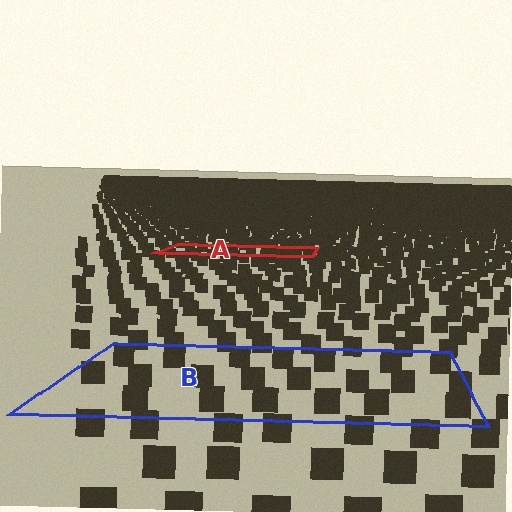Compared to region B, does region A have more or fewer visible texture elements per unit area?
Region A has more texture elements per unit area — they are packed more densely because it is farther away.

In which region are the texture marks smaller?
The texture marks are smaller in region A, because it is farther away.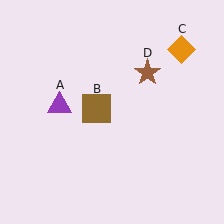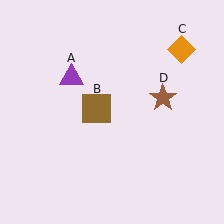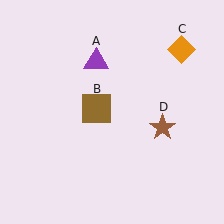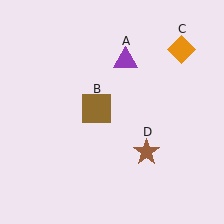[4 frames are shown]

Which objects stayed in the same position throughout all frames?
Brown square (object B) and orange diamond (object C) remained stationary.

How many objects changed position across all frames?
2 objects changed position: purple triangle (object A), brown star (object D).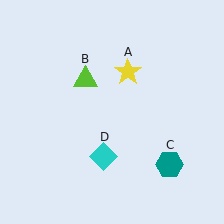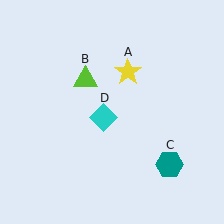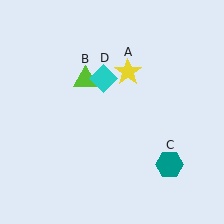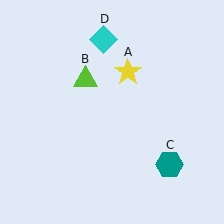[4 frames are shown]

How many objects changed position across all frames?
1 object changed position: cyan diamond (object D).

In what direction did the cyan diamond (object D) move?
The cyan diamond (object D) moved up.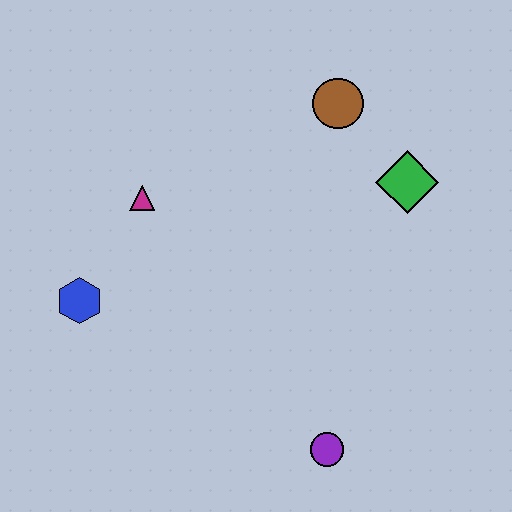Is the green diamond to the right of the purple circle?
Yes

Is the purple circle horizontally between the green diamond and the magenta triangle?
Yes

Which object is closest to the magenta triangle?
The blue hexagon is closest to the magenta triangle.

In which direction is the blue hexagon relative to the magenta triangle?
The blue hexagon is below the magenta triangle.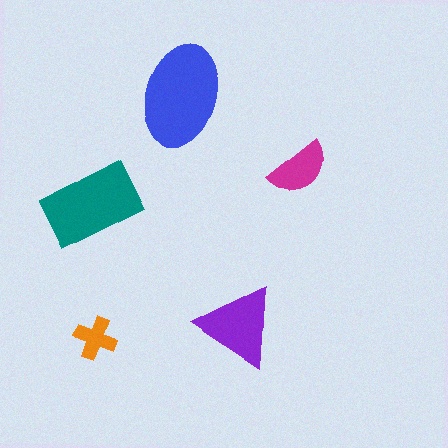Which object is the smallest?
The orange cross.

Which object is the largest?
The blue ellipse.